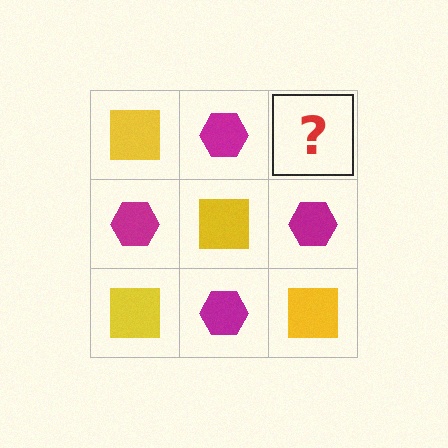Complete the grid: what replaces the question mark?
The question mark should be replaced with a yellow square.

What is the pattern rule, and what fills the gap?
The rule is that it alternates yellow square and magenta hexagon in a checkerboard pattern. The gap should be filled with a yellow square.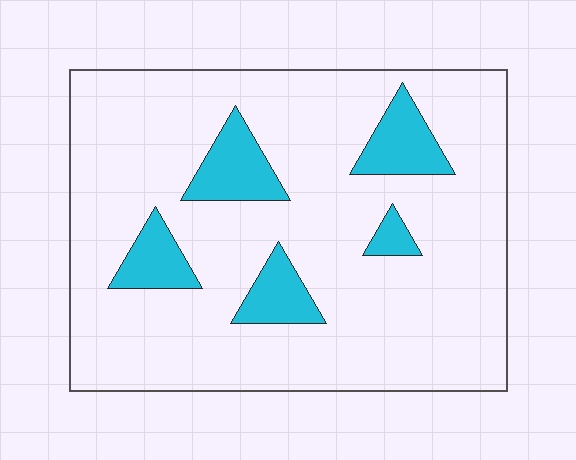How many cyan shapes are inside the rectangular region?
5.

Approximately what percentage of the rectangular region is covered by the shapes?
Approximately 15%.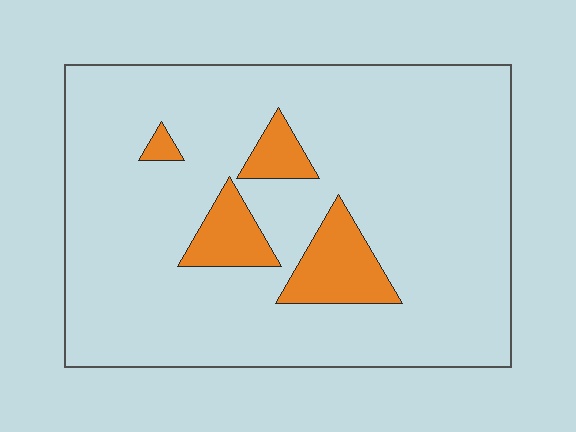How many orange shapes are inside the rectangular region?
4.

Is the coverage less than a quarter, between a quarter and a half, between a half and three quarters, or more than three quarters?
Less than a quarter.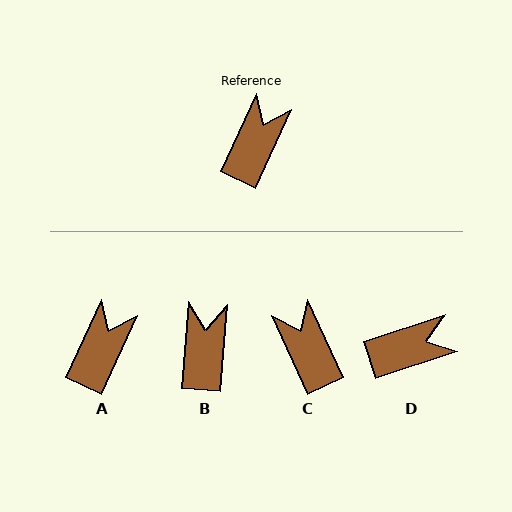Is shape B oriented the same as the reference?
No, it is off by about 20 degrees.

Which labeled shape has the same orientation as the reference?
A.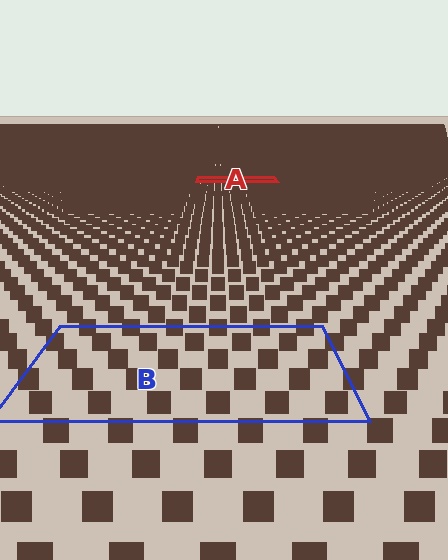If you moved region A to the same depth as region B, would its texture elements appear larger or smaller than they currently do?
They would appear larger. At a closer depth, the same texture elements are projected at a bigger on-screen size.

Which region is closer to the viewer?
Region B is closer. The texture elements there are larger and more spread out.